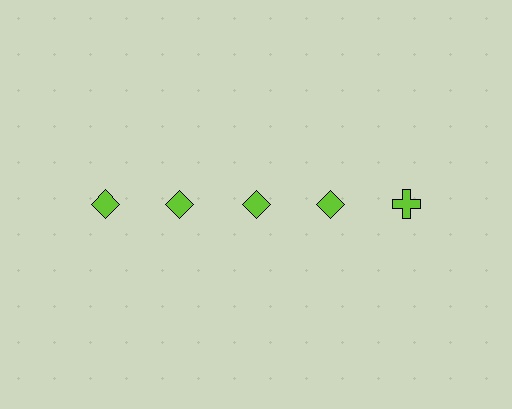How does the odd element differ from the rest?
It has a different shape: cross instead of diamond.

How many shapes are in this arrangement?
There are 5 shapes arranged in a grid pattern.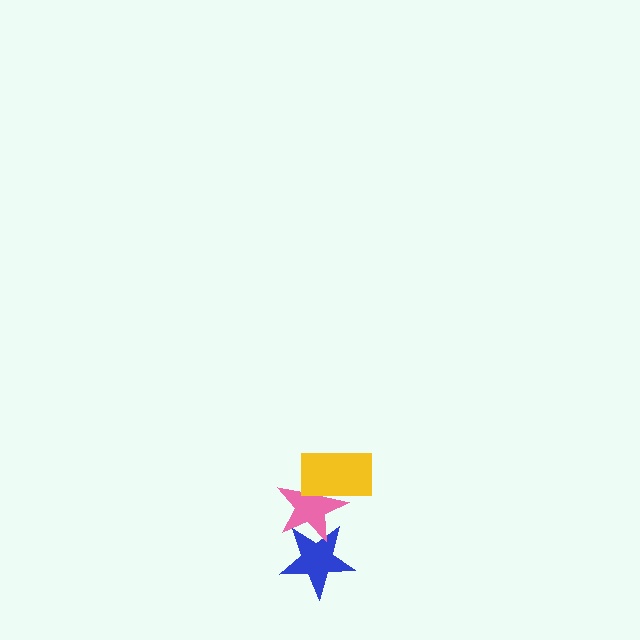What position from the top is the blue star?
The blue star is 3rd from the top.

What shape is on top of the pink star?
The yellow rectangle is on top of the pink star.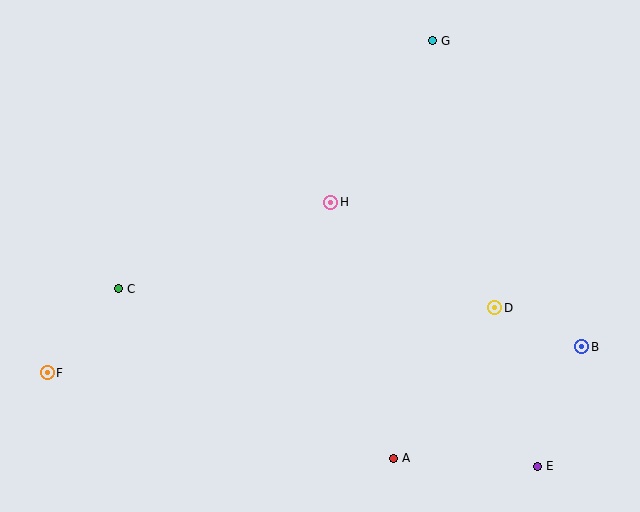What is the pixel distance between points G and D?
The distance between G and D is 274 pixels.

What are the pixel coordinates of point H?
Point H is at (331, 202).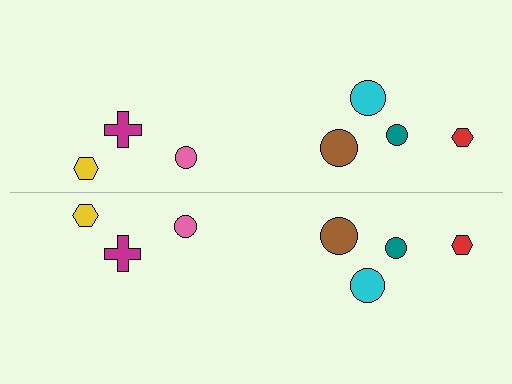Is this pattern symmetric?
Yes, this pattern has bilateral (reflection) symmetry.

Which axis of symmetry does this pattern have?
The pattern has a horizontal axis of symmetry running through the center of the image.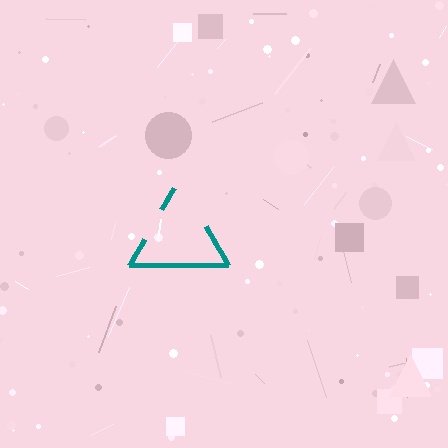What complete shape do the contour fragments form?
The contour fragments form a triangle.